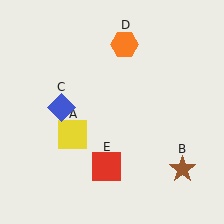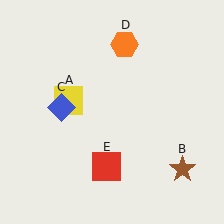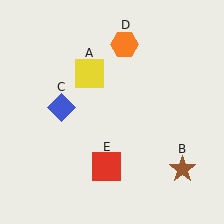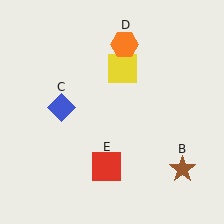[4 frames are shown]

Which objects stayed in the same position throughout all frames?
Brown star (object B) and blue diamond (object C) and orange hexagon (object D) and red square (object E) remained stationary.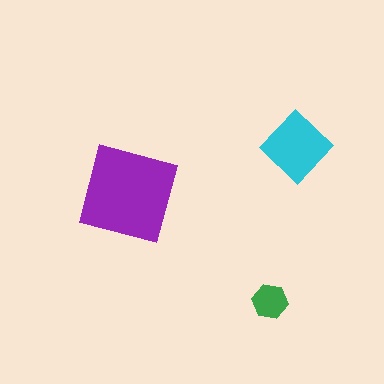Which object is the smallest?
The green hexagon.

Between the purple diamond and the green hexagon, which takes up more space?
The purple diamond.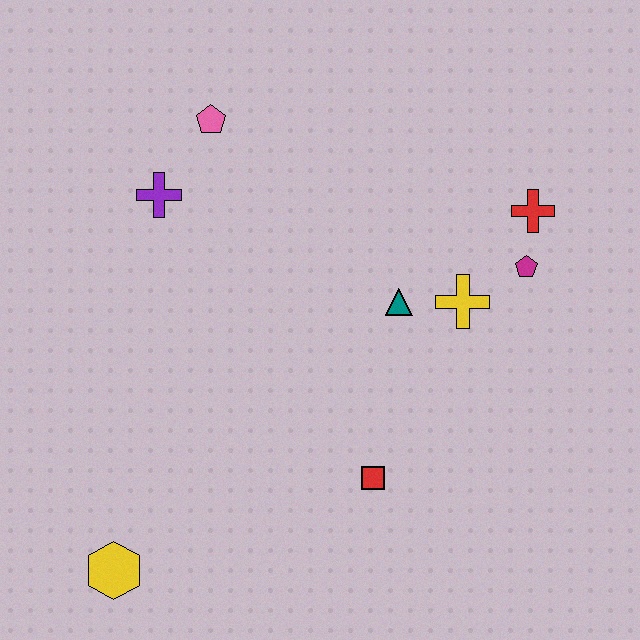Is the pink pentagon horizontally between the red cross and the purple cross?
Yes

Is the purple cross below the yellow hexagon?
No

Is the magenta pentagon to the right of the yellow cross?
Yes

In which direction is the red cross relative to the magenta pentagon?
The red cross is above the magenta pentagon.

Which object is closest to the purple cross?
The pink pentagon is closest to the purple cross.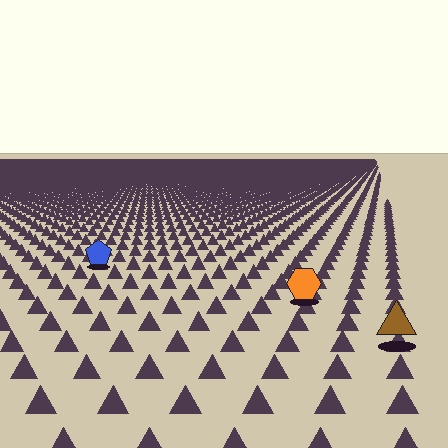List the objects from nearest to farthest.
From nearest to farthest: the brown triangle, the orange hexagon, the blue pentagon.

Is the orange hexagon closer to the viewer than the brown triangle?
No. The brown triangle is closer — you can tell from the texture gradient: the ground texture is coarser near it.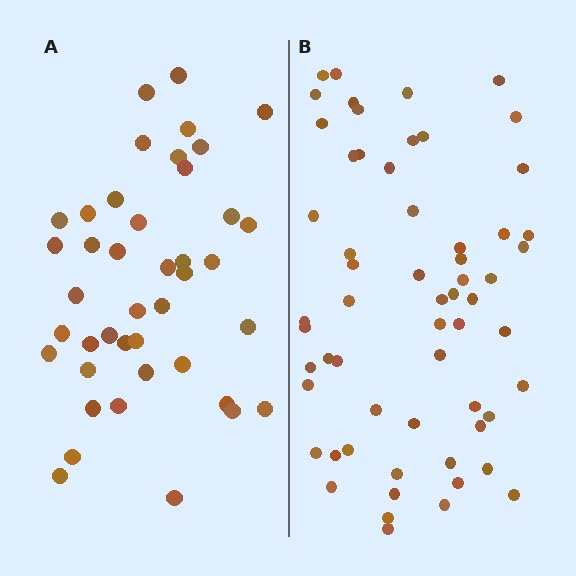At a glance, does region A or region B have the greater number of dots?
Region B (the right region) has more dots.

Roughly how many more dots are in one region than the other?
Region B has approximately 20 more dots than region A.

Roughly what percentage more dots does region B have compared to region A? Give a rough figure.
About 45% more.